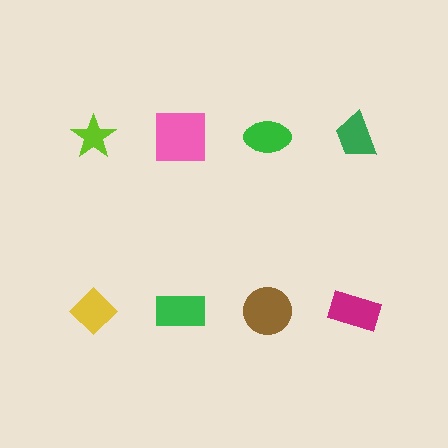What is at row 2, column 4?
A magenta rectangle.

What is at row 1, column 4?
A green trapezoid.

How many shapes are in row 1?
4 shapes.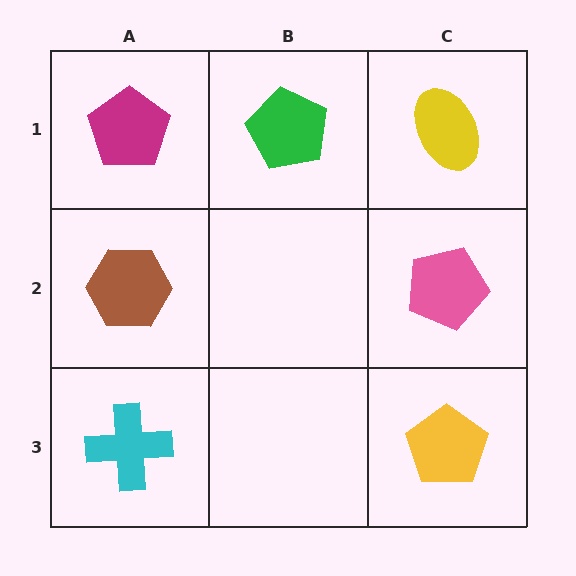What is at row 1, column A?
A magenta pentagon.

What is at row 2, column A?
A brown hexagon.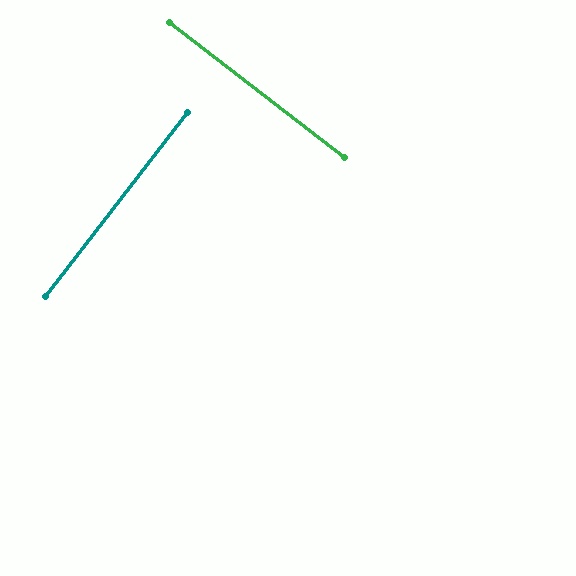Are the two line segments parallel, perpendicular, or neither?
Perpendicular — they meet at approximately 90°.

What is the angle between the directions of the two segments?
Approximately 90 degrees.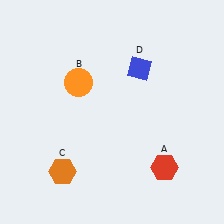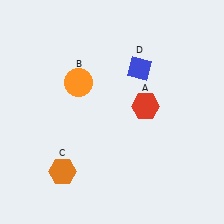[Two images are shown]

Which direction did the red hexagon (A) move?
The red hexagon (A) moved up.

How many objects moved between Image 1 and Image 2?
1 object moved between the two images.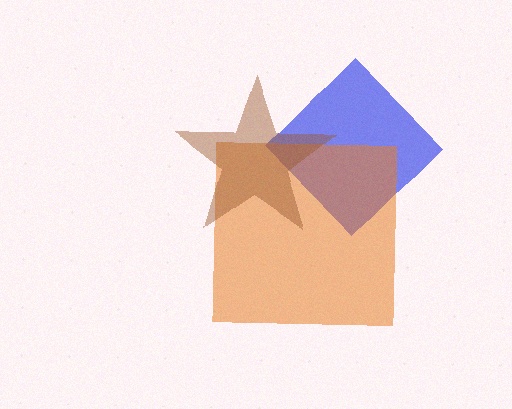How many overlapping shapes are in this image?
There are 3 overlapping shapes in the image.